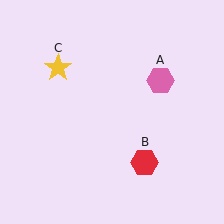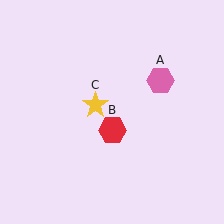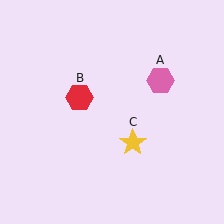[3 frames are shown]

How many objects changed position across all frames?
2 objects changed position: red hexagon (object B), yellow star (object C).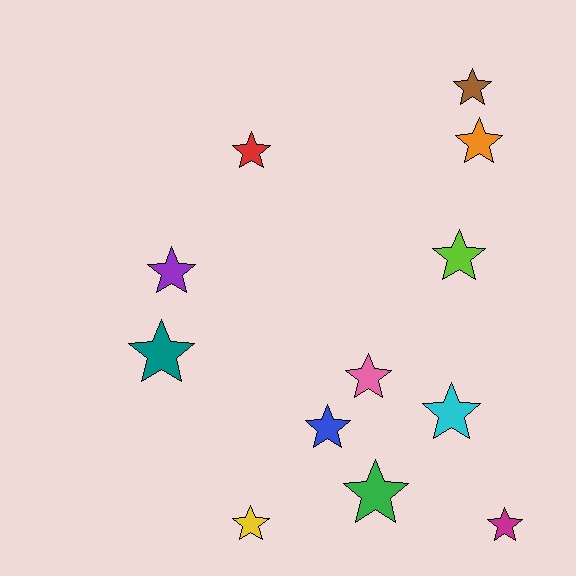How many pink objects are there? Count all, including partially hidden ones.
There is 1 pink object.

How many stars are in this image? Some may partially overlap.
There are 12 stars.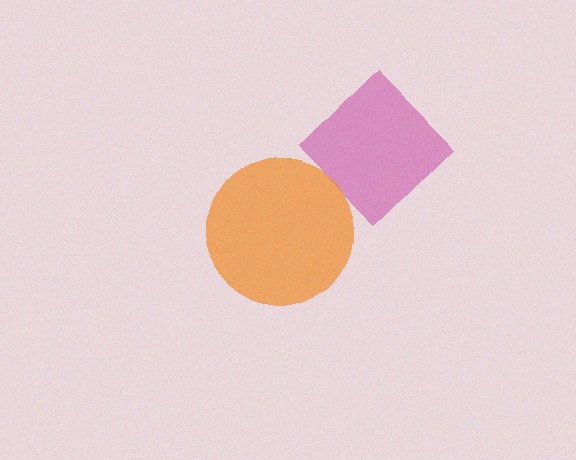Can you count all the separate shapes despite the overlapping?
Yes, there are 2 separate shapes.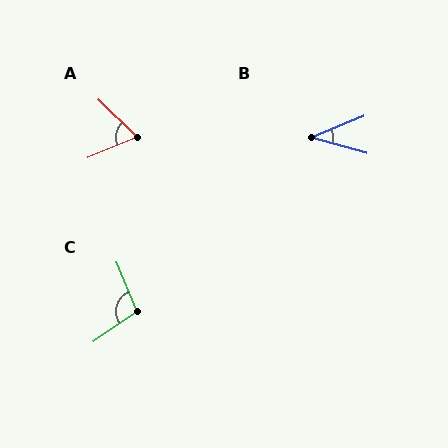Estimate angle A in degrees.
Approximately 66 degrees.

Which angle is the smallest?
B, at approximately 38 degrees.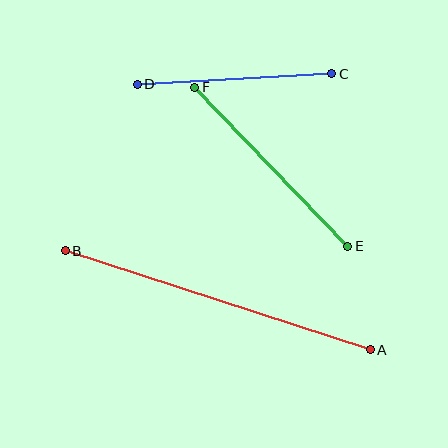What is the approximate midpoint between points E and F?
The midpoint is at approximately (271, 167) pixels.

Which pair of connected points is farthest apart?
Points A and B are farthest apart.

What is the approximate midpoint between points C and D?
The midpoint is at approximately (235, 79) pixels.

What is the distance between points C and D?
The distance is approximately 195 pixels.